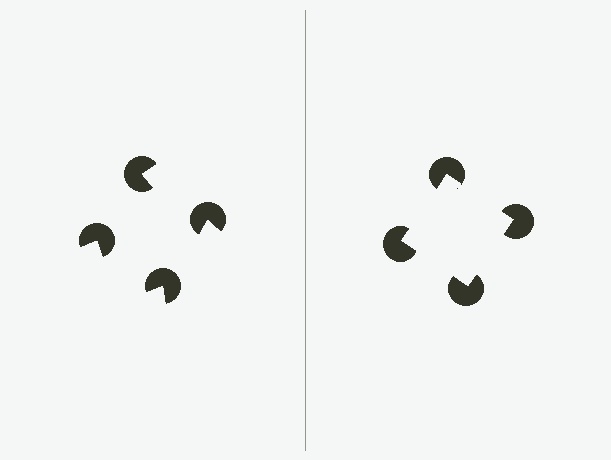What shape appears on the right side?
An illusory square.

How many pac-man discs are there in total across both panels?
8 — 4 on each side.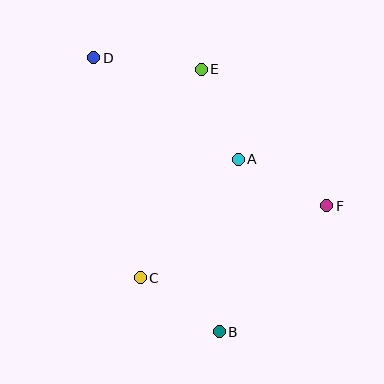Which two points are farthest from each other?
Points B and D are farthest from each other.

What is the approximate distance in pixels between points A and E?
The distance between A and E is approximately 97 pixels.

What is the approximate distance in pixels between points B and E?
The distance between B and E is approximately 263 pixels.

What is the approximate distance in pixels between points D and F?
The distance between D and F is approximately 276 pixels.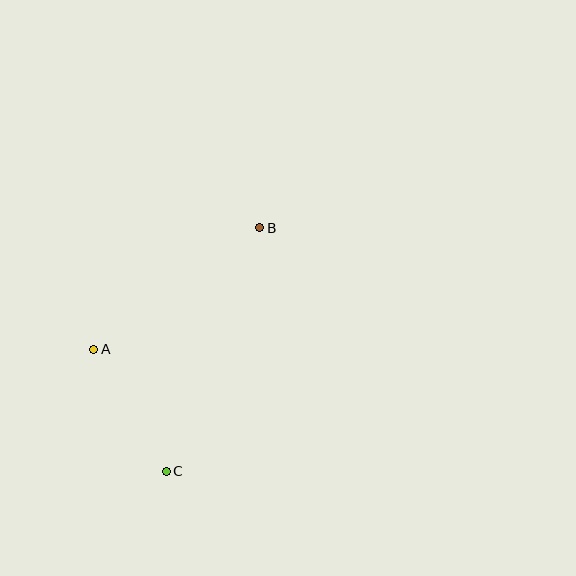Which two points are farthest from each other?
Points B and C are farthest from each other.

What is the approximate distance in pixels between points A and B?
The distance between A and B is approximately 206 pixels.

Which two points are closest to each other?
Points A and C are closest to each other.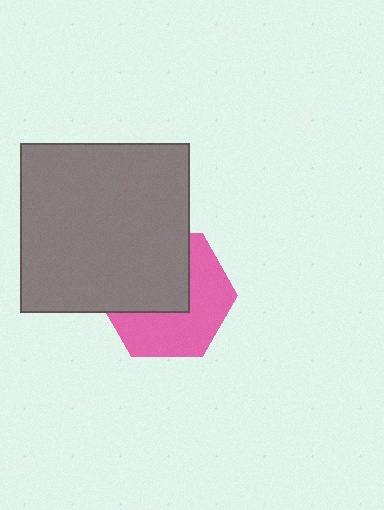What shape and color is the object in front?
The object in front is a gray square.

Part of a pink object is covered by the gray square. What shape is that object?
It is a hexagon.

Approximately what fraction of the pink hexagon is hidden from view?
Roughly 48% of the pink hexagon is hidden behind the gray square.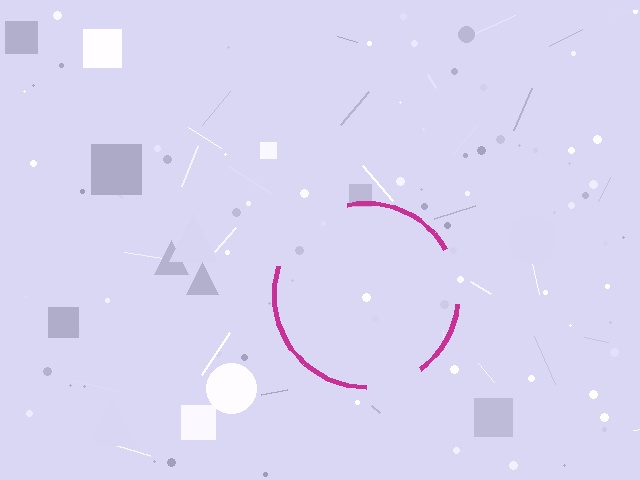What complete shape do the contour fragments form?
The contour fragments form a circle.